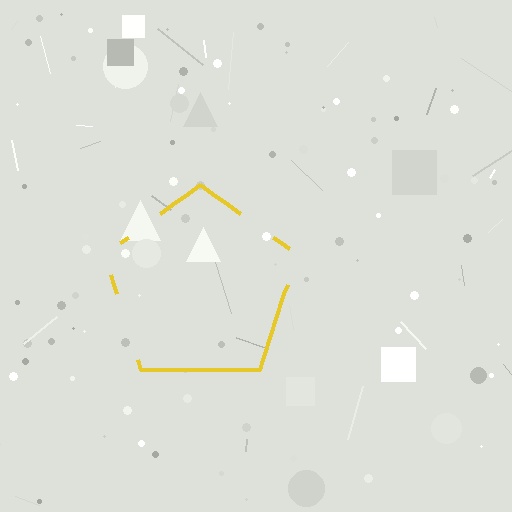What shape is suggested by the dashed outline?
The dashed outline suggests a pentagon.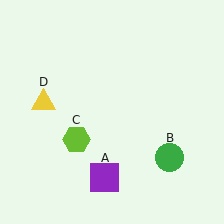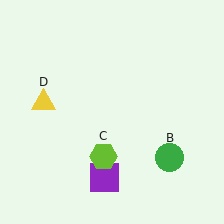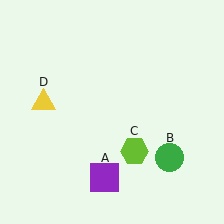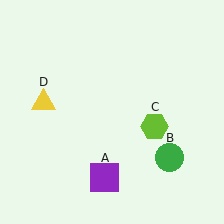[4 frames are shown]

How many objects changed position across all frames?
1 object changed position: lime hexagon (object C).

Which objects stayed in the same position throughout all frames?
Purple square (object A) and green circle (object B) and yellow triangle (object D) remained stationary.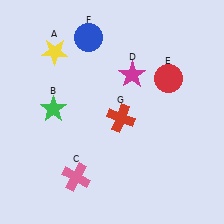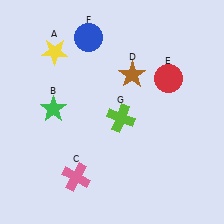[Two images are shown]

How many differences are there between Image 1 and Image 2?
There are 2 differences between the two images.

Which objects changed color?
D changed from magenta to brown. G changed from red to lime.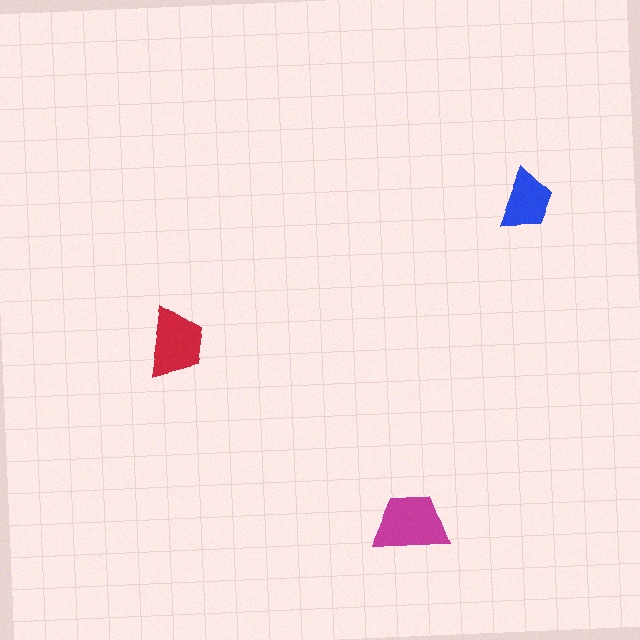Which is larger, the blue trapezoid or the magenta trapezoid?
The magenta one.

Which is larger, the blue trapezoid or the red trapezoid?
The red one.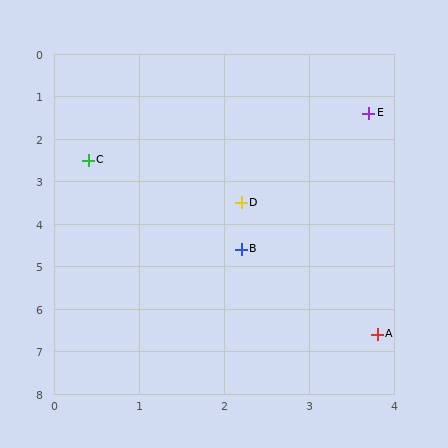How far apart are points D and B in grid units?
Points D and B are about 1.1 grid units apart.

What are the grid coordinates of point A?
Point A is at approximately (3.8, 6.6).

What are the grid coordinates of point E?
Point E is at approximately (3.7, 1.4).